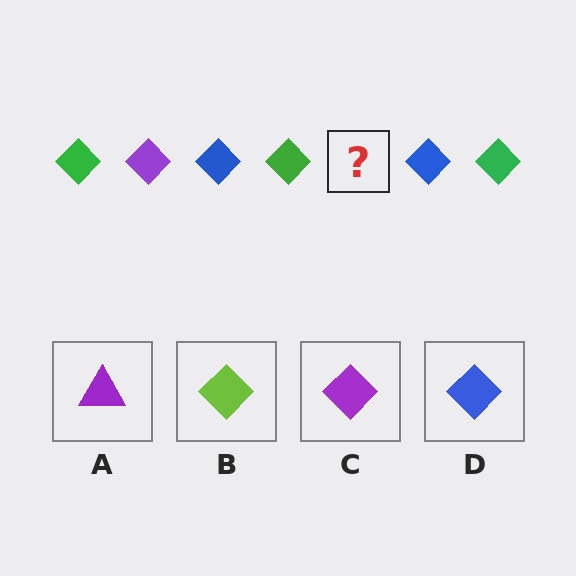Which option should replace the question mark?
Option C.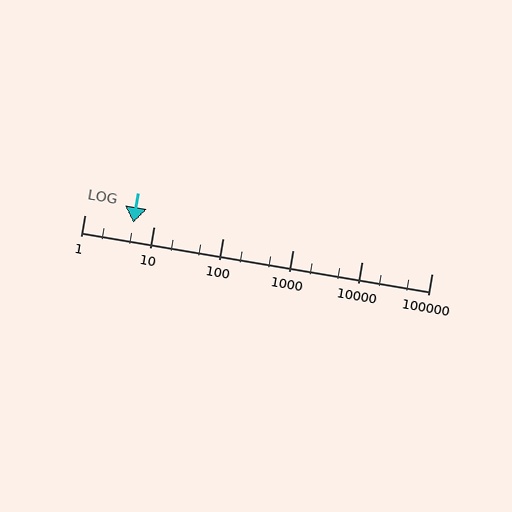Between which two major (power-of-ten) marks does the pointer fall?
The pointer is between 1 and 10.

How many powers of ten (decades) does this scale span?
The scale spans 5 decades, from 1 to 100000.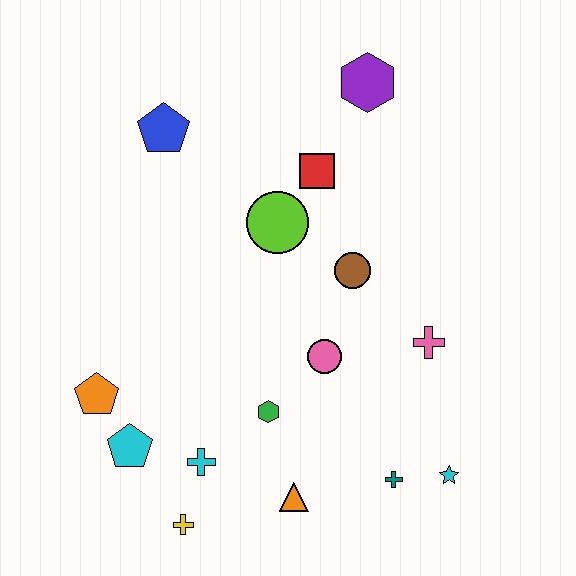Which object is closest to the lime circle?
The red square is closest to the lime circle.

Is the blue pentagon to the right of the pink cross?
No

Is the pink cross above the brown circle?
No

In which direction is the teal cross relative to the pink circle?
The teal cross is below the pink circle.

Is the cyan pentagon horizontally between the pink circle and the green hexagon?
No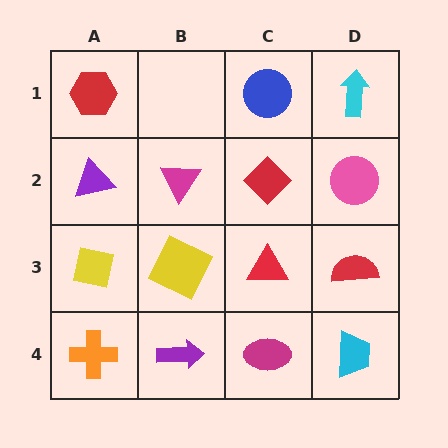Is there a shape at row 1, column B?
No, that cell is empty.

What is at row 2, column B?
A magenta triangle.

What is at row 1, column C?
A blue circle.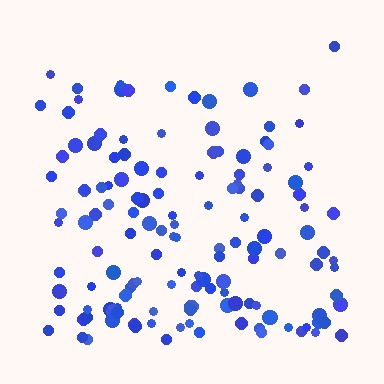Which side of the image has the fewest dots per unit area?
The top.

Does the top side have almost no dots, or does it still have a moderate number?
Still a moderate number, just noticeably fewer than the bottom.